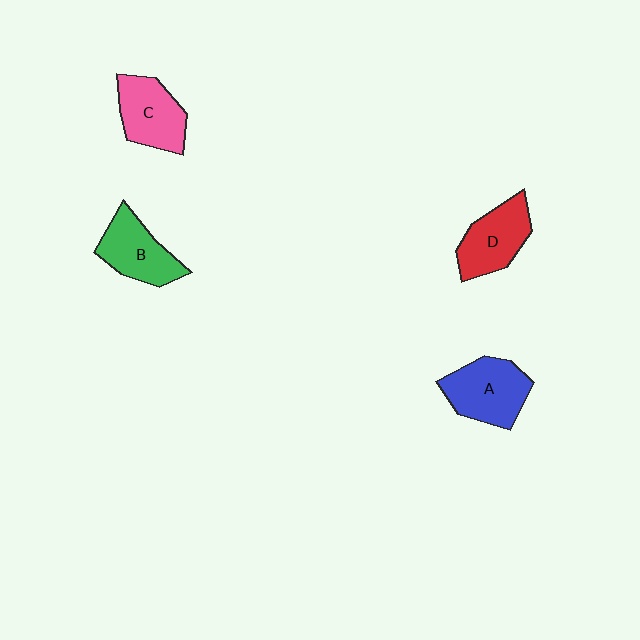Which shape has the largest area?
Shape A (blue).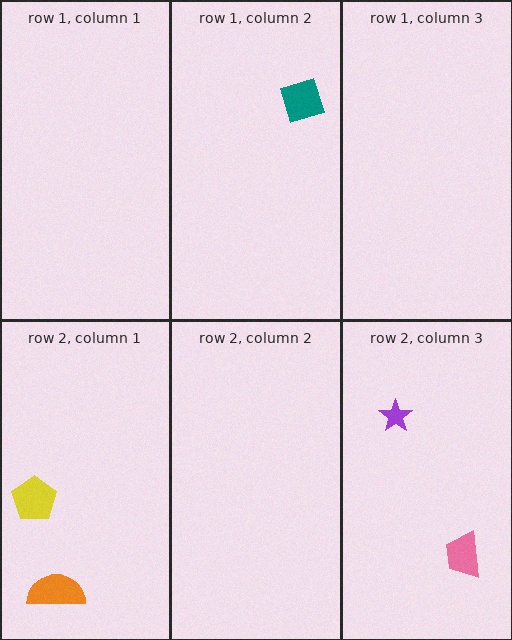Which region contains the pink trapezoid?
The row 2, column 3 region.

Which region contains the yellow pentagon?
The row 2, column 1 region.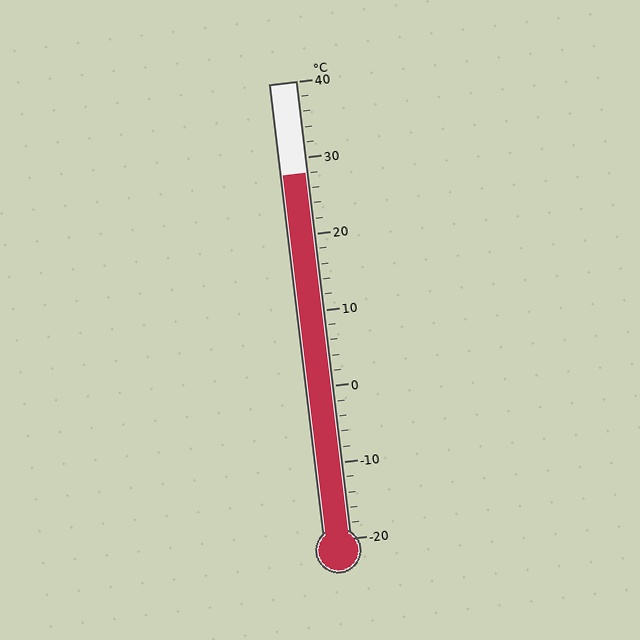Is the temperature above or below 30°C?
The temperature is below 30°C.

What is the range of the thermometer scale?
The thermometer scale ranges from -20°C to 40°C.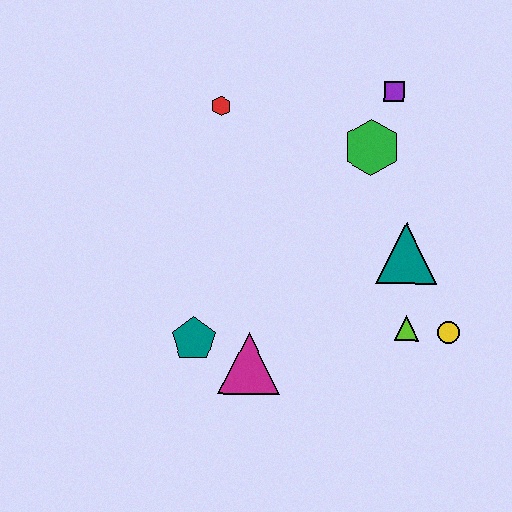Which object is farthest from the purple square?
The teal pentagon is farthest from the purple square.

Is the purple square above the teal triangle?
Yes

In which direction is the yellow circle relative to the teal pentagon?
The yellow circle is to the right of the teal pentagon.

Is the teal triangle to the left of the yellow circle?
Yes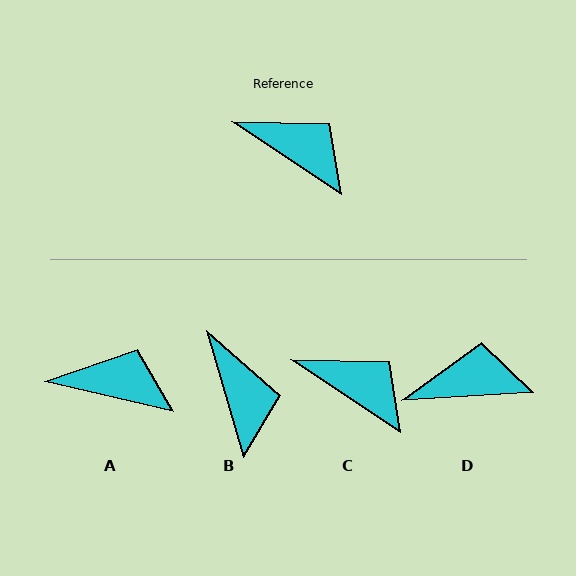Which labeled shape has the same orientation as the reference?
C.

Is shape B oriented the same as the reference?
No, it is off by about 40 degrees.